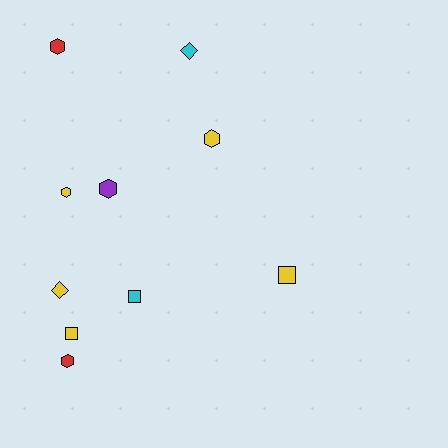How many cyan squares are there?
There is 1 cyan square.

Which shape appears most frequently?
Hexagon, with 5 objects.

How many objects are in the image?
There are 10 objects.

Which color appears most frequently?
Yellow, with 5 objects.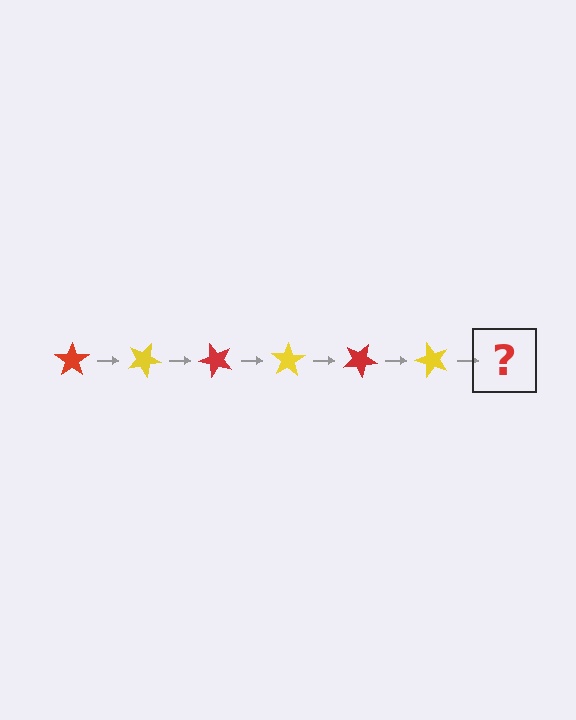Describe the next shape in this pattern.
It should be a red star, rotated 150 degrees from the start.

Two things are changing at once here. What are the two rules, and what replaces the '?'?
The two rules are that it rotates 25 degrees each step and the color cycles through red and yellow. The '?' should be a red star, rotated 150 degrees from the start.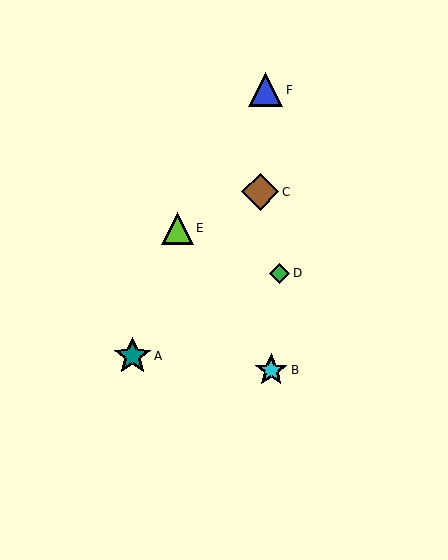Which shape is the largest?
The teal star (labeled A) is the largest.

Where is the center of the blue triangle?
The center of the blue triangle is at (265, 90).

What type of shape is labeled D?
Shape D is a green diamond.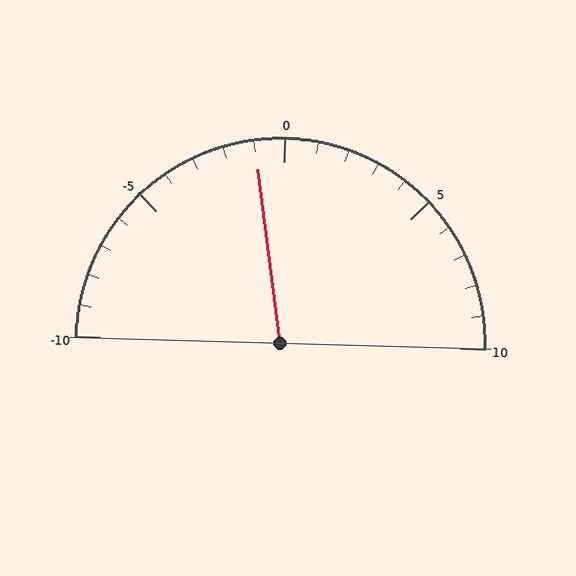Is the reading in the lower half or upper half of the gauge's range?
The reading is in the lower half of the range (-10 to 10).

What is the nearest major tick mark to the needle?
The nearest major tick mark is 0.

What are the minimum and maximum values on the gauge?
The gauge ranges from -10 to 10.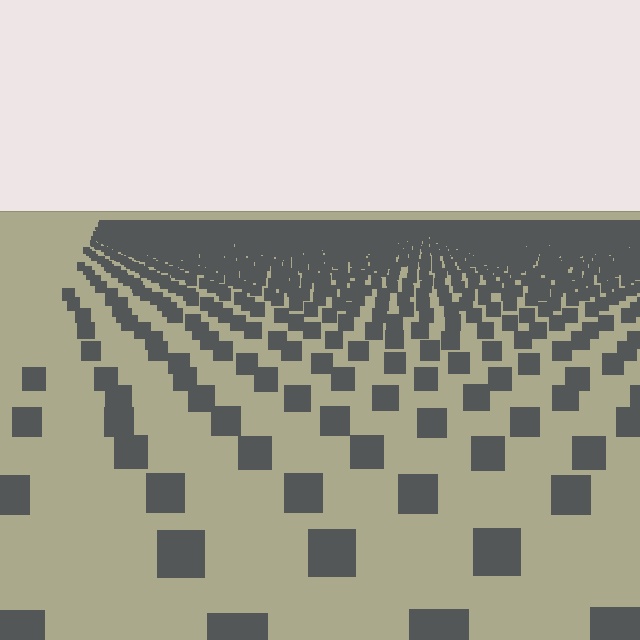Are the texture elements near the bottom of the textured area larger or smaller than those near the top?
Larger. Near the bottom, elements are closer to the viewer and appear at a bigger on-screen size.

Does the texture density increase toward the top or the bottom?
Density increases toward the top.